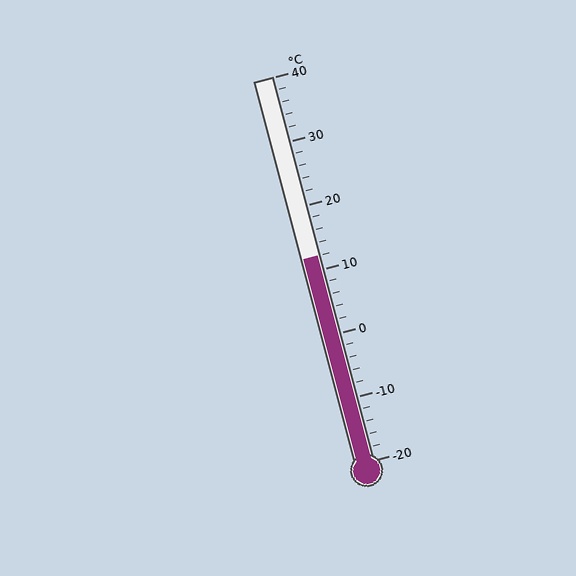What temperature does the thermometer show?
The thermometer shows approximately 12°C.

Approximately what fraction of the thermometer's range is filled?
The thermometer is filled to approximately 55% of its range.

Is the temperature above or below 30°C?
The temperature is below 30°C.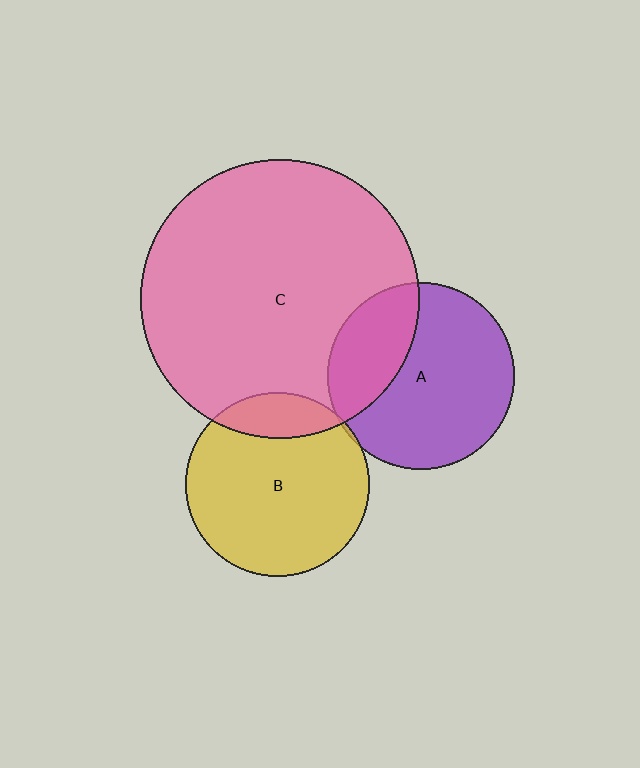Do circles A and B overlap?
Yes.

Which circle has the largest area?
Circle C (pink).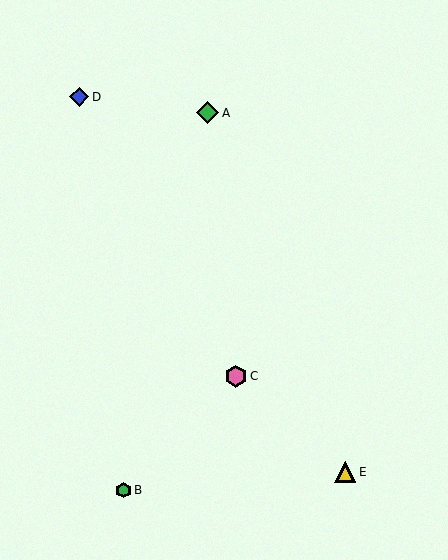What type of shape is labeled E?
Shape E is a yellow triangle.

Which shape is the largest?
The green diamond (labeled A) is the largest.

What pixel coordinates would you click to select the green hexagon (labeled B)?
Click at (123, 490) to select the green hexagon B.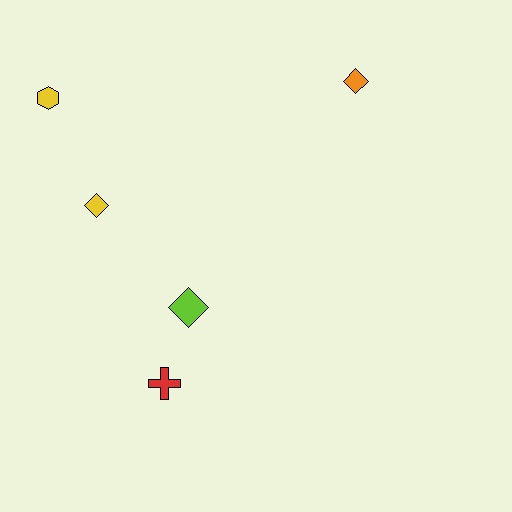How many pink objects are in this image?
There are no pink objects.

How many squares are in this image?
There are no squares.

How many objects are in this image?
There are 5 objects.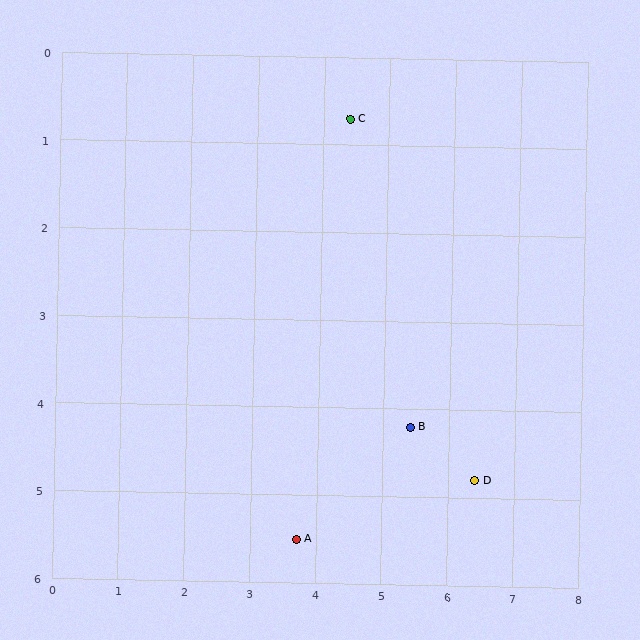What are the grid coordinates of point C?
Point C is at approximately (4.4, 0.7).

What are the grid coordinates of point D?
Point D is at approximately (6.4, 4.8).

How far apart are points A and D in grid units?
Points A and D are about 2.8 grid units apart.